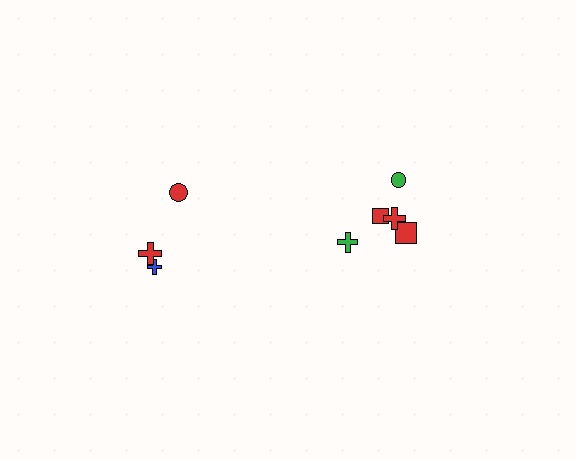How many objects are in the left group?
There are 3 objects.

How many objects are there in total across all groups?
There are 8 objects.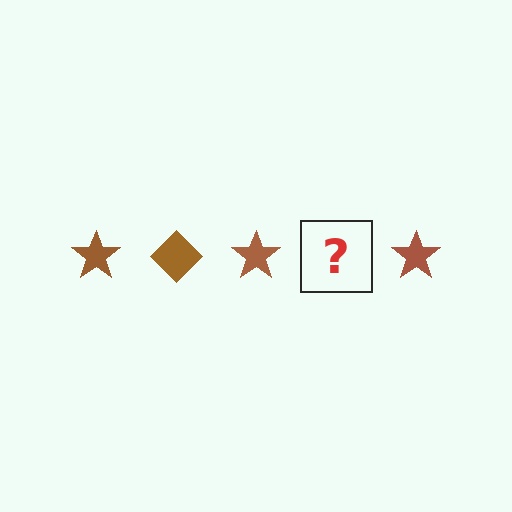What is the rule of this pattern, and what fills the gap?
The rule is that the pattern cycles through star, diamond shapes in brown. The gap should be filled with a brown diamond.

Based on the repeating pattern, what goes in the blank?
The blank should be a brown diamond.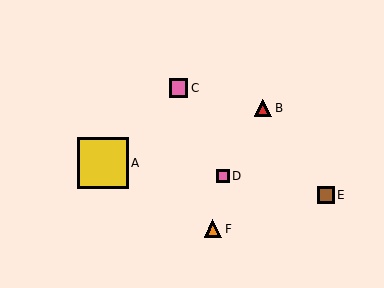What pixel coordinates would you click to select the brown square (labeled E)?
Click at (326, 195) to select the brown square E.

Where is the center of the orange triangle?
The center of the orange triangle is at (213, 229).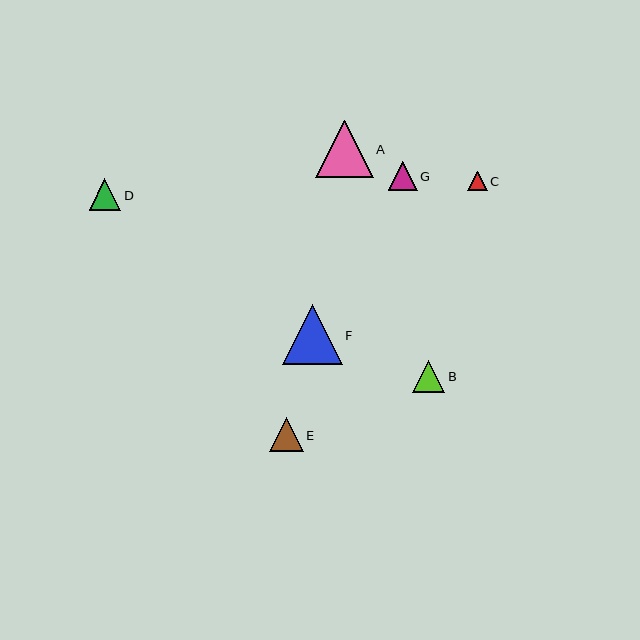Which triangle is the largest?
Triangle F is the largest with a size of approximately 59 pixels.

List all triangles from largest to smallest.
From largest to smallest: F, A, E, B, D, G, C.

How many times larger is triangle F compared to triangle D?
Triangle F is approximately 1.9 times the size of triangle D.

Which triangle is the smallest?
Triangle C is the smallest with a size of approximately 19 pixels.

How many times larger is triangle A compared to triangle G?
Triangle A is approximately 2.0 times the size of triangle G.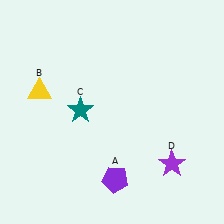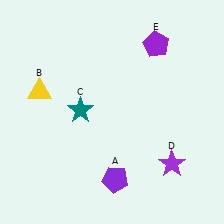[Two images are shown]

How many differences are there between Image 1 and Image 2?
There is 1 difference between the two images.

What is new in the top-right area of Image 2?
A purple pentagon (E) was added in the top-right area of Image 2.